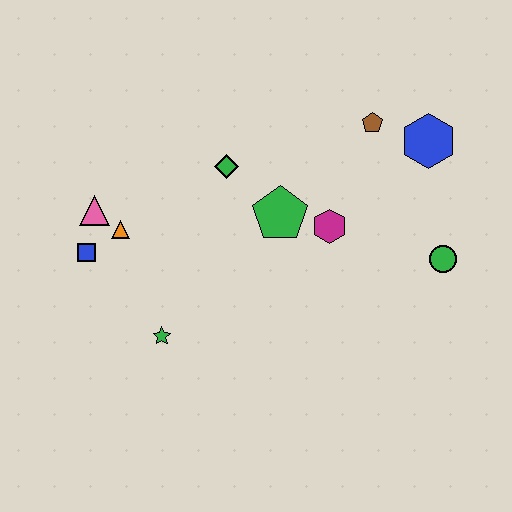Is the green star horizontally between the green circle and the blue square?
Yes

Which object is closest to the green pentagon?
The magenta hexagon is closest to the green pentagon.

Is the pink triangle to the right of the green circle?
No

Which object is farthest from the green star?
The blue hexagon is farthest from the green star.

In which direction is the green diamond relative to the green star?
The green diamond is above the green star.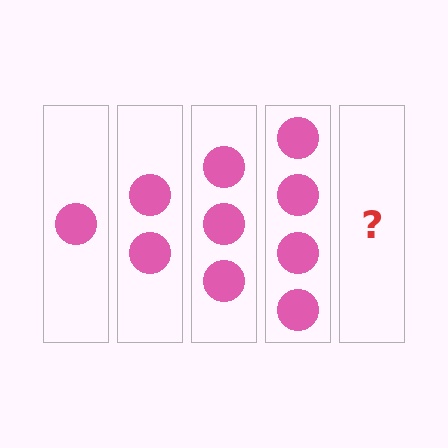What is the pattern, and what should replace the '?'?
The pattern is that each step adds one more circle. The '?' should be 5 circles.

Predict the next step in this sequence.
The next step is 5 circles.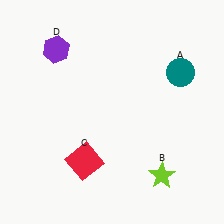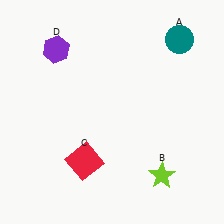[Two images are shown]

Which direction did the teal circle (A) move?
The teal circle (A) moved up.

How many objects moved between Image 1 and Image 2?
1 object moved between the two images.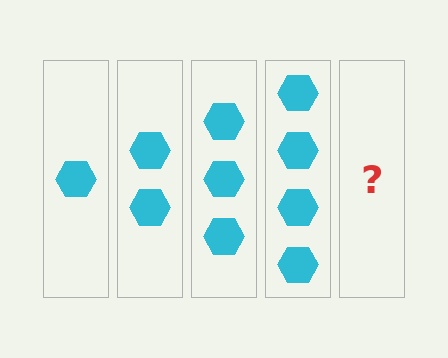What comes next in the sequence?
The next element should be 5 hexagons.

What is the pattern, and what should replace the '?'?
The pattern is that each step adds one more hexagon. The '?' should be 5 hexagons.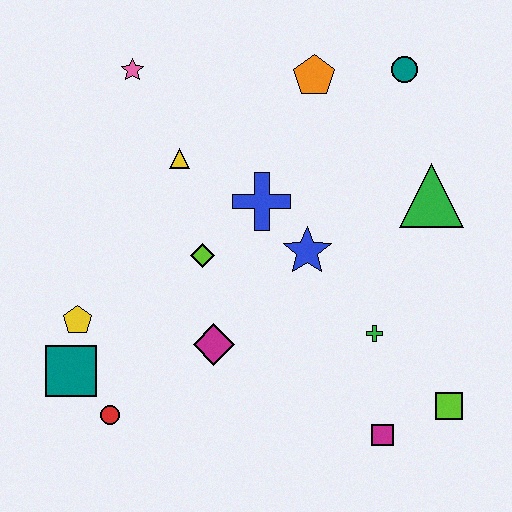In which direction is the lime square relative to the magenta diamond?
The lime square is to the right of the magenta diamond.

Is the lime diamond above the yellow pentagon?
Yes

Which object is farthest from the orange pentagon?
The red circle is farthest from the orange pentagon.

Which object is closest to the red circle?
The teal square is closest to the red circle.